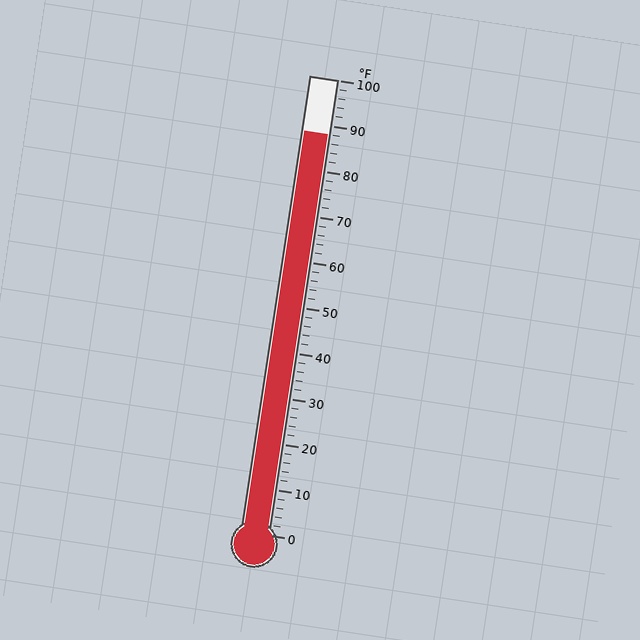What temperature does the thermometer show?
The thermometer shows approximately 88°F.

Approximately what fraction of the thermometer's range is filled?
The thermometer is filled to approximately 90% of its range.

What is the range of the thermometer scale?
The thermometer scale ranges from 0°F to 100°F.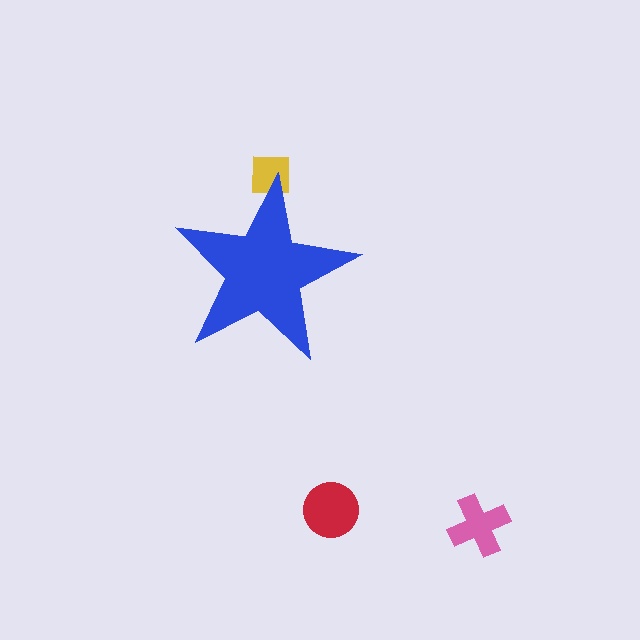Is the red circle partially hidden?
No, the red circle is fully visible.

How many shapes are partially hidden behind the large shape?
1 shape is partially hidden.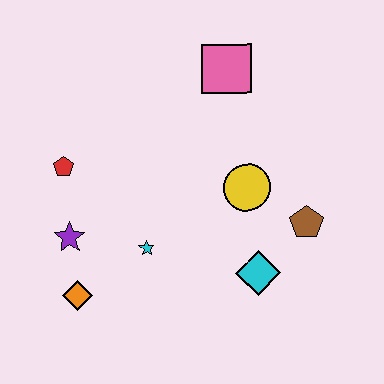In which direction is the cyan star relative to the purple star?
The cyan star is to the right of the purple star.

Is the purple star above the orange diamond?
Yes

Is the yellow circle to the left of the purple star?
No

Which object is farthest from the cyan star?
The pink square is farthest from the cyan star.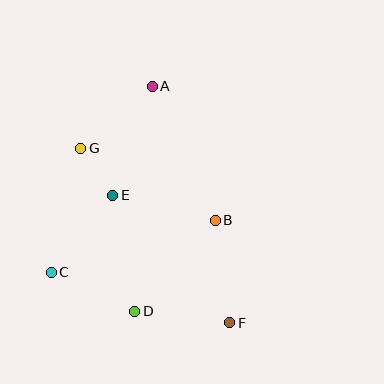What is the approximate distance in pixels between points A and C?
The distance between A and C is approximately 211 pixels.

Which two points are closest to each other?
Points E and G are closest to each other.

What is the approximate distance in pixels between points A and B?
The distance between A and B is approximately 148 pixels.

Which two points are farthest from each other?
Points A and F are farthest from each other.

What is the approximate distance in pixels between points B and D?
The distance between B and D is approximately 122 pixels.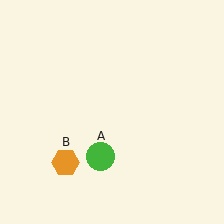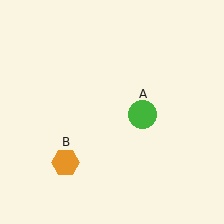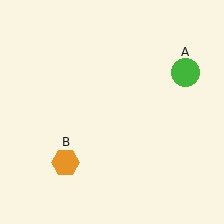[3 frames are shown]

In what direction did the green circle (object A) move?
The green circle (object A) moved up and to the right.